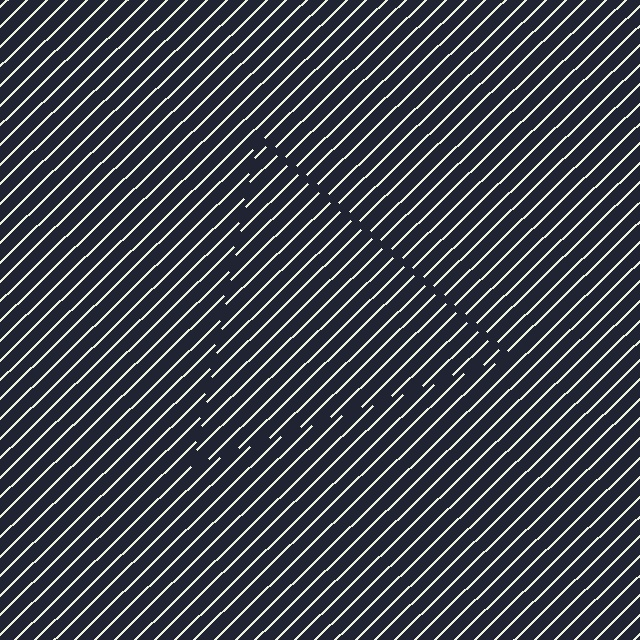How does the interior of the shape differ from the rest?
The interior of the shape contains the same grating, shifted by half a period — the contour is defined by the phase discontinuity where line-ends from the inner and outer gratings abut.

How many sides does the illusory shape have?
3 sides — the line-ends trace a triangle.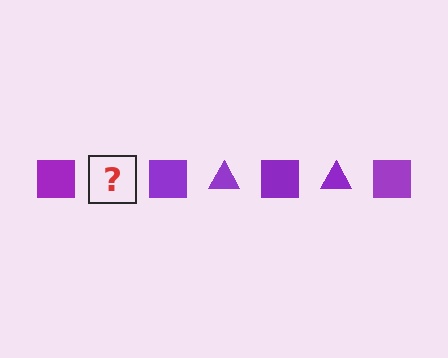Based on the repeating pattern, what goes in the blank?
The blank should be a purple triangle.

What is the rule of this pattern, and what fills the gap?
The rule is that the pattern cycles through square, triangle shapes in purple. The gap should be filled with a purple triangle.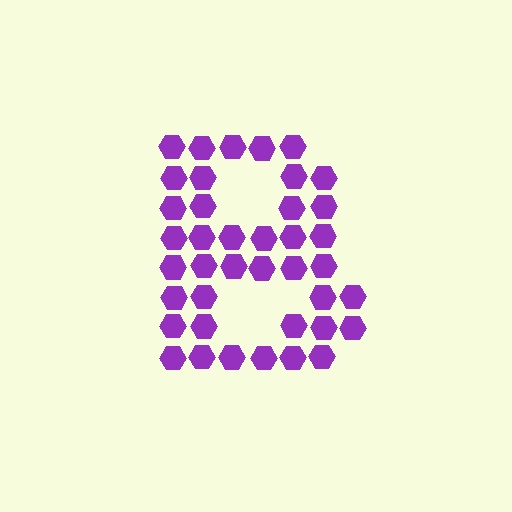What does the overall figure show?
The overall figure shows the letter B.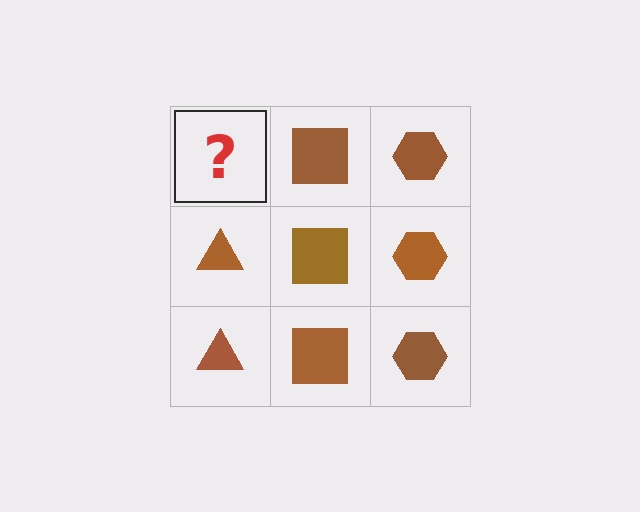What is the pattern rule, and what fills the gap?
The rule is that each column has a consistent shape. The gap should be filled with a brown triangle.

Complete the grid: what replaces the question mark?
The question mark should be replaced with a brown triangle.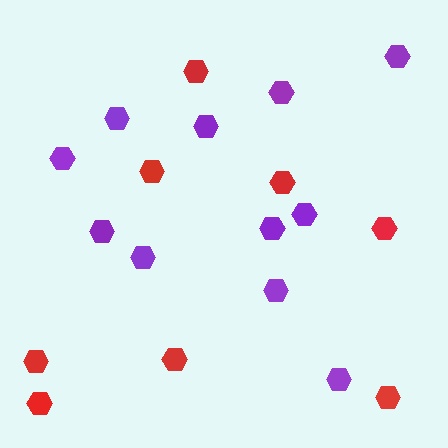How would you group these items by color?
There are 2 groups: one group of red hexagons (8) and one group of purple hexagons (11).